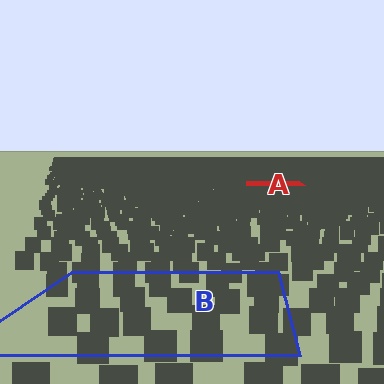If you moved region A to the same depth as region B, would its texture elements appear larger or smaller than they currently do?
They would appear larger. At a closer depth, the same texture elements are projected at a bigger on-screen size.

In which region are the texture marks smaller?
The texture marks are smaller in region A, because it is farther away.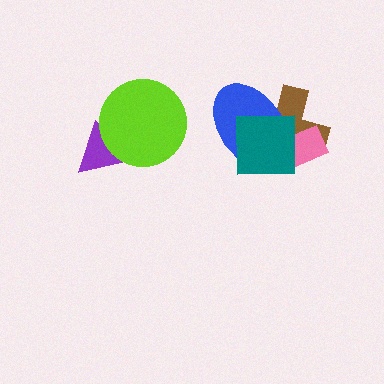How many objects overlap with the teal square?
3 objects overlap with the teal square.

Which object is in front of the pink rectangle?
The teal square is in front of the pink rectangle.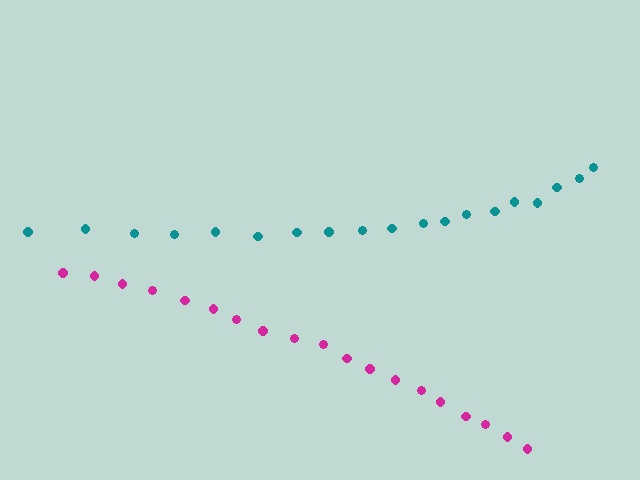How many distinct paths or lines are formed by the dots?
There are 2 distinct paths.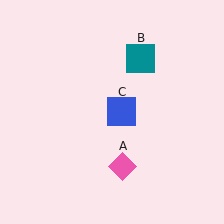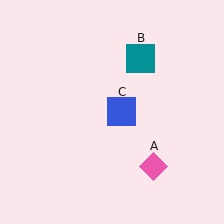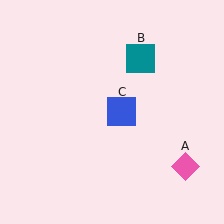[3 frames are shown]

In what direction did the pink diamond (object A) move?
The pink diamond (object A) moved right.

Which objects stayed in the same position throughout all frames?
Teal square (object B) and blue square (object C) remained stationary.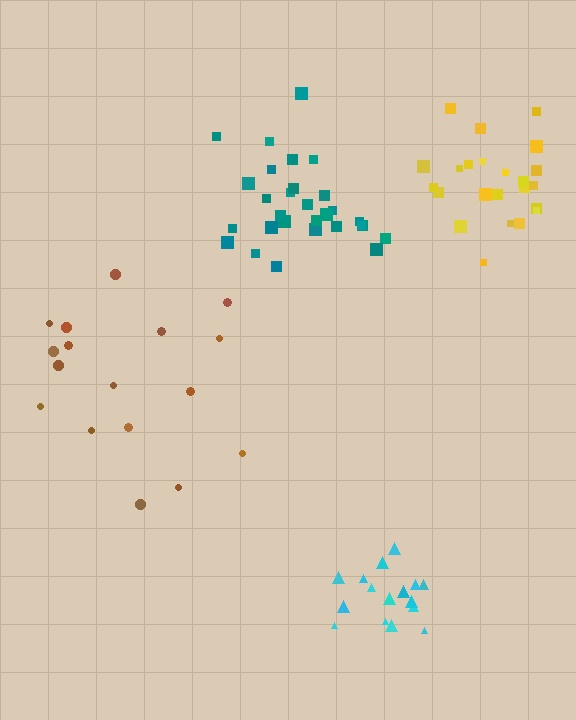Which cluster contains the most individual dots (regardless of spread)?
Teal (29).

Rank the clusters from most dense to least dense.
cyan, teal, yellow, brown.